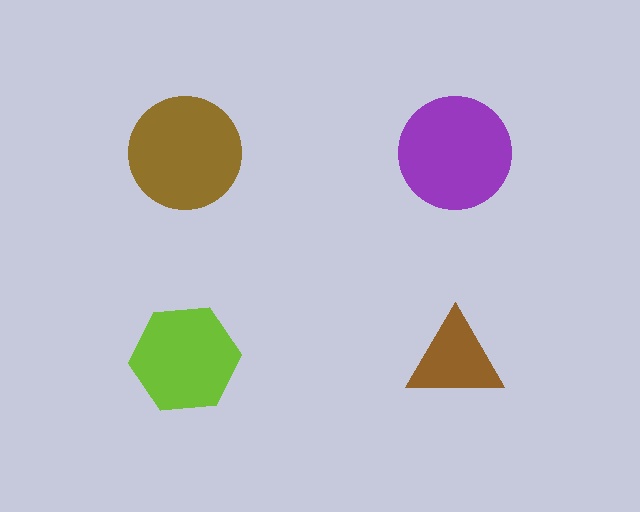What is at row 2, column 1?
A lime hexagon.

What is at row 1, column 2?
A purple circle.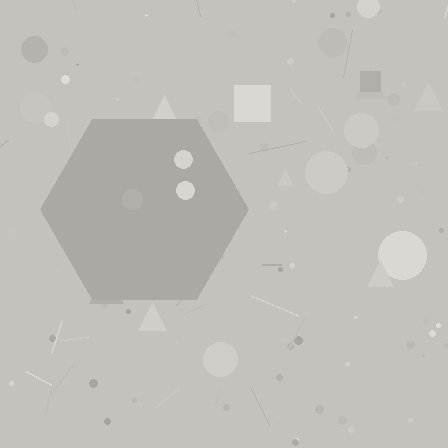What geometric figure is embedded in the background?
A hexagon is embedded in the background.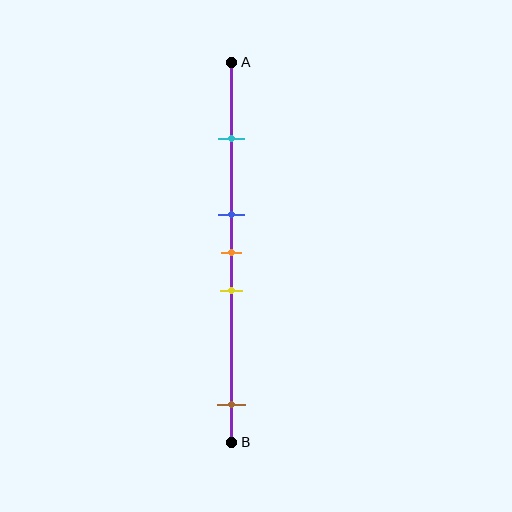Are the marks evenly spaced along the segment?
No, the marks are not evenly spaced.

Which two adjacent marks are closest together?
The blue and orange marks are the closest adjacent pair.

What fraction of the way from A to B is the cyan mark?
The cyan mark is approximately 20% (0.2) of the way from A to B.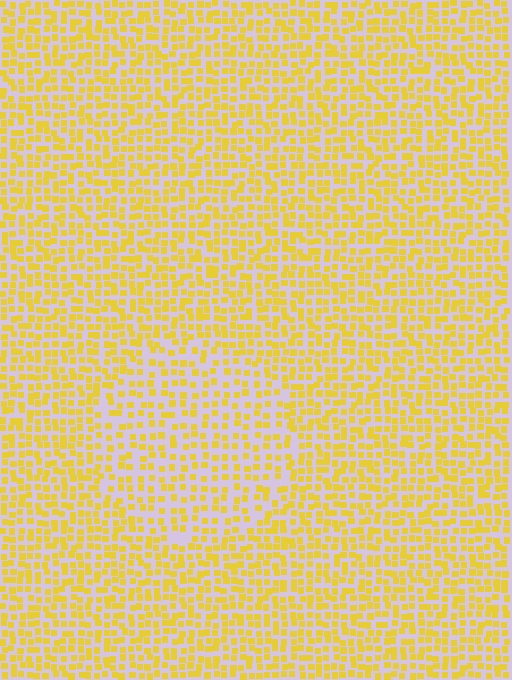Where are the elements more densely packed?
The elements are more densely packed outside the circle boundary.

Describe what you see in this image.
The image contains small yellow elements arranged at two different densities. A circle-shaped region is visible where the elements are less densely packed than the surrounding area.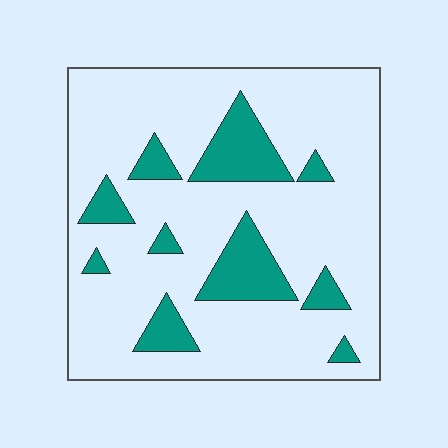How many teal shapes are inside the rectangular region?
10.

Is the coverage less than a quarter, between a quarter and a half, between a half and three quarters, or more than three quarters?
Less than a quarter.